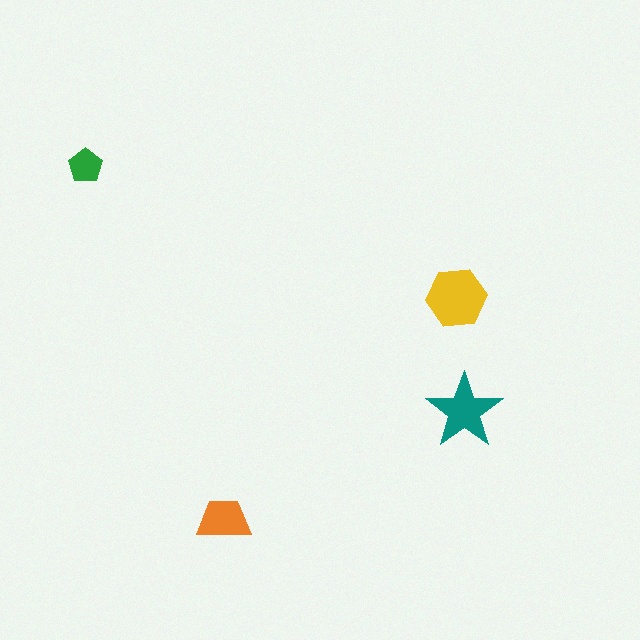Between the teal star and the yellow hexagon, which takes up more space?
The yellow hexagon.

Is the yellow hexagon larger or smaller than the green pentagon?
Larger.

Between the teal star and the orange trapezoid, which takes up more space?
The teal star.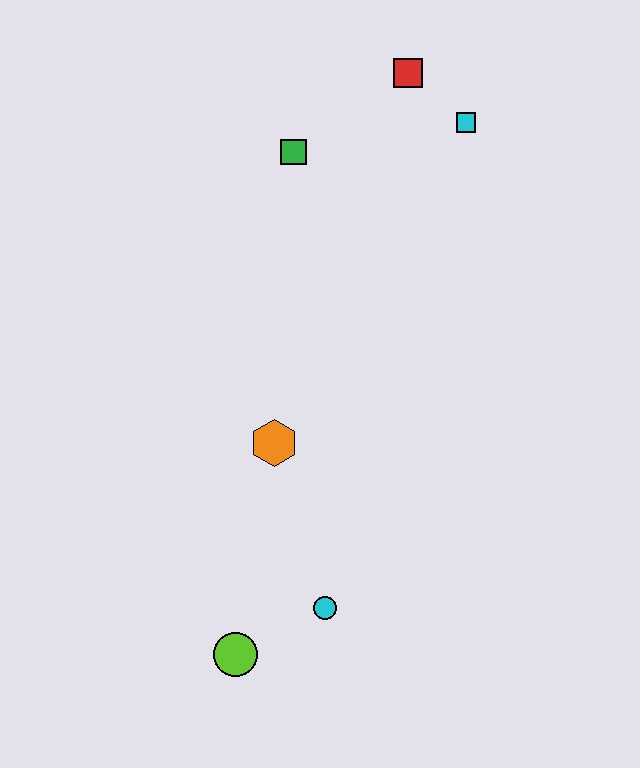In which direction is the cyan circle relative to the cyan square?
The cyan circle is below the cyan square.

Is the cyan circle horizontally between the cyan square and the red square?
No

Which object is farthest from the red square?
The lime circle is farthest from the red square.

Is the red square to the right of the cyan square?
No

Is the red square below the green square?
No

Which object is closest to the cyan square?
The red square is closest to the cyan square.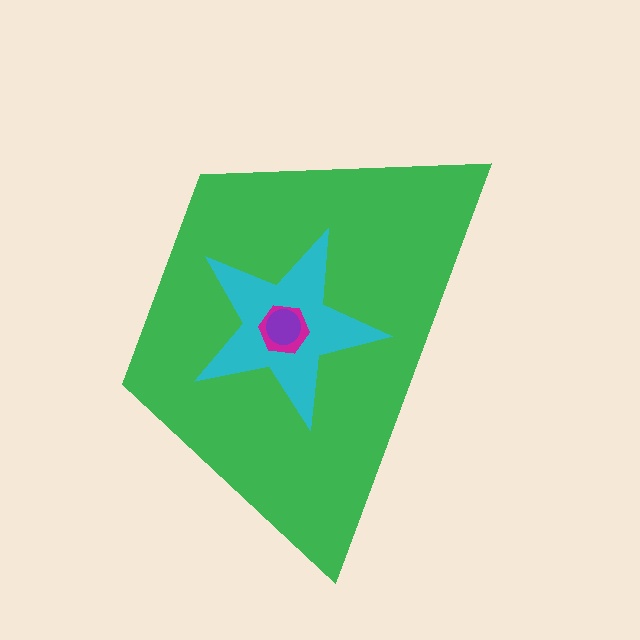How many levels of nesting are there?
4.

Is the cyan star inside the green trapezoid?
Yes.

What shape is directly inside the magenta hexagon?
The purple circle.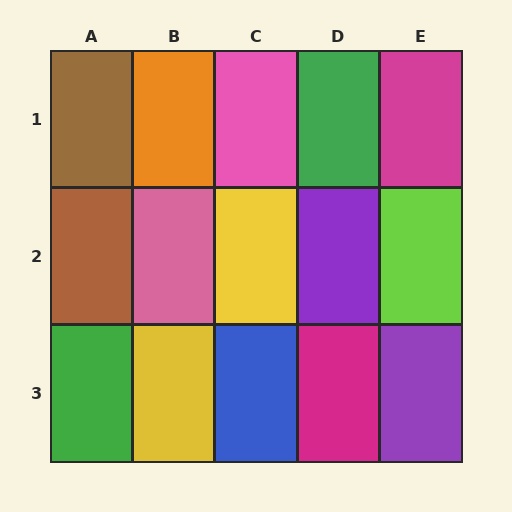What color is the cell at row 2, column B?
Pink.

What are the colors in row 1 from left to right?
Brown, orange, pink, green, magenta.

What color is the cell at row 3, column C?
Blue.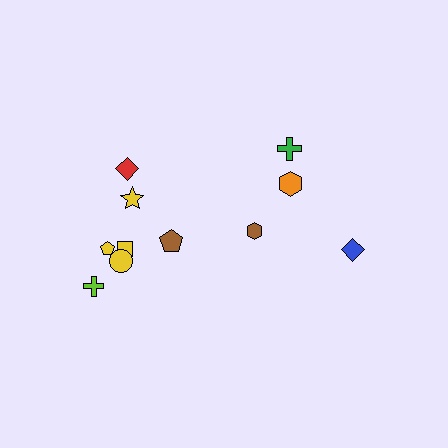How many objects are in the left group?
There are 7 objects.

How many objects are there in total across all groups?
There are 11 objects.